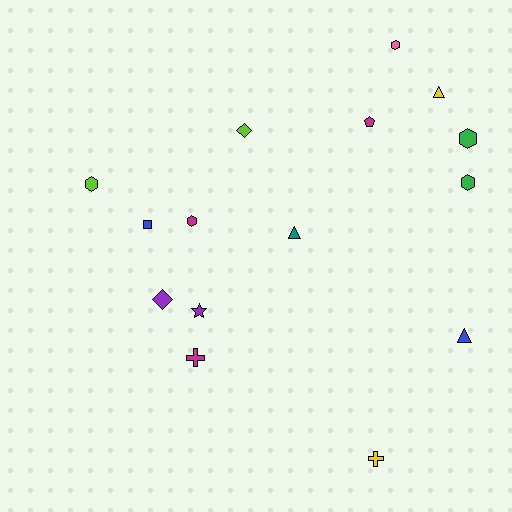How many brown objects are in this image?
There are no brown objects.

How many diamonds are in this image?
There are 2 diamonds.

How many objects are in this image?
There are 15 objects.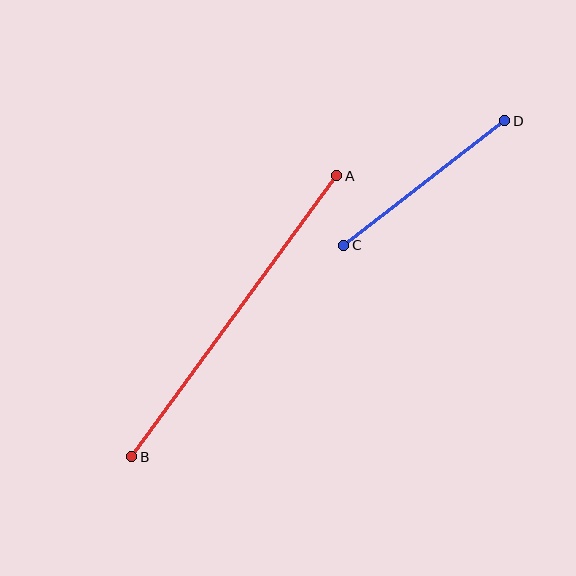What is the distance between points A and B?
The distance is approximately 348 pixels.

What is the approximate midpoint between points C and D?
The midpoint is at approximately (424, 183) pixels.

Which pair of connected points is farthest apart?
Points A and B are farthest apart.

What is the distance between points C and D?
The distance is approximately 204 pixels.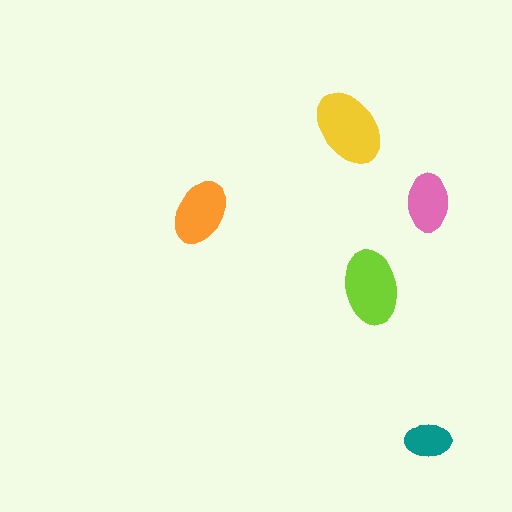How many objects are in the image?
There are 5 objects in the image.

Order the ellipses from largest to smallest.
the yellow one, the lime one, the orange one, the pink one, the teal one.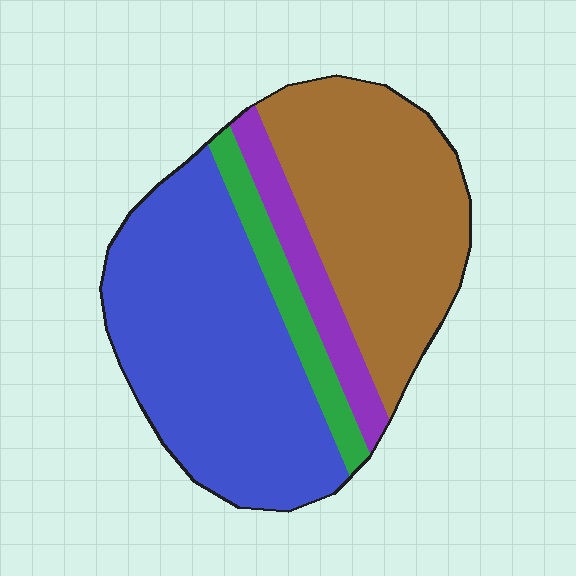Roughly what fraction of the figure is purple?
Purple takes up less than a quarter of the figure.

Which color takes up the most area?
Blue, at roughly 45%.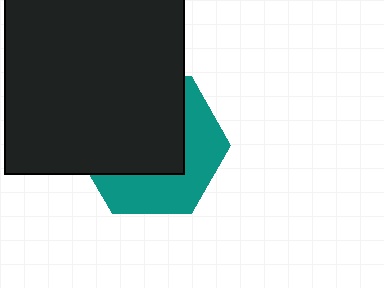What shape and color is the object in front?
The object in front is a black rectangle.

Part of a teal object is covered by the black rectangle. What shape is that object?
It is a hexagon.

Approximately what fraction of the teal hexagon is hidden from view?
Roughly 59% of the teal hexagon is hidden behind the black rectangle.